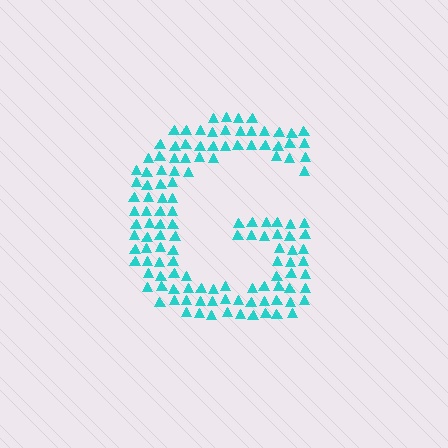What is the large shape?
The large shape is the letter G.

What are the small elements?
The small elements are triangles.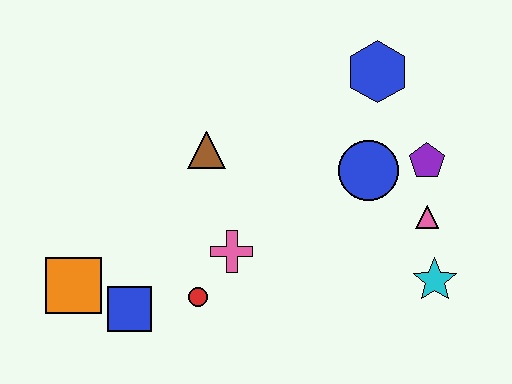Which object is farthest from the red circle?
The blue hexagon is farthest from the red circle.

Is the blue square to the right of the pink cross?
No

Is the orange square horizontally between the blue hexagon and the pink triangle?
No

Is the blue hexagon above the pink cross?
Yes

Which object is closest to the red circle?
The pink cross is closest to the red circle.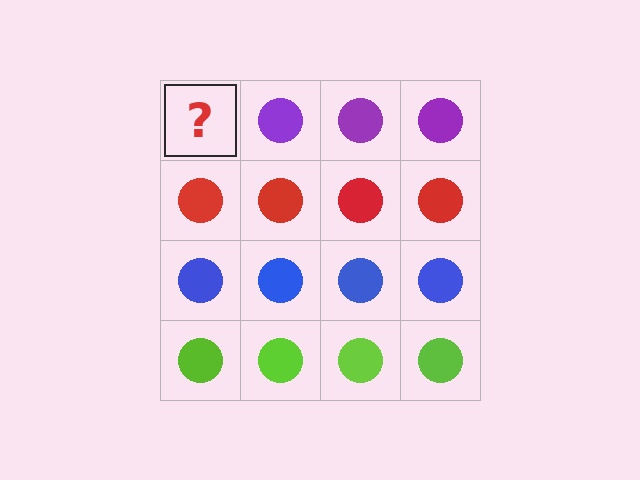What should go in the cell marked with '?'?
The missing cell should contain a purple circle.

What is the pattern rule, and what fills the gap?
The rule is that each row has a consistent color. The gap should be filled with a purple circle.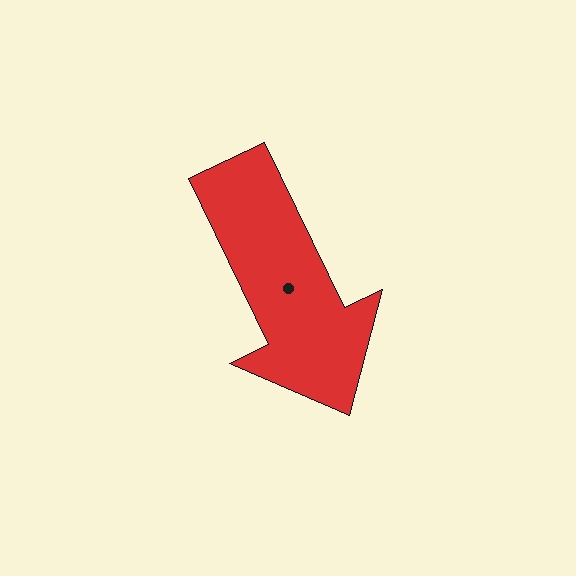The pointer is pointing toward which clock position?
Roughly 5 o'clock.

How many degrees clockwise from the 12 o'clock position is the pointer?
Approximately 154 degrees.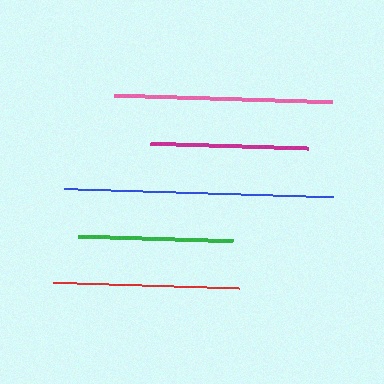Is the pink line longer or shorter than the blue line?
The blue line is longer than the pink line.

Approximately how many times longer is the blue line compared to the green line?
The blue line is approximately 1.7 times the length of the green line.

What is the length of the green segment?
The green segment is approximately 155 pixels long.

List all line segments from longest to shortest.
From longest to shortest: blue, pink, red, magenta, green.